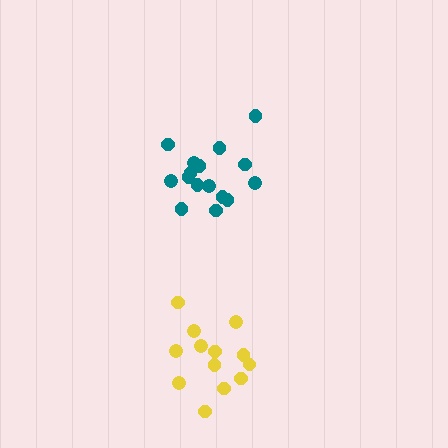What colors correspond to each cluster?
The clusters are colored: teal, yellow.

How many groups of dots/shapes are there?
There are 2 groups.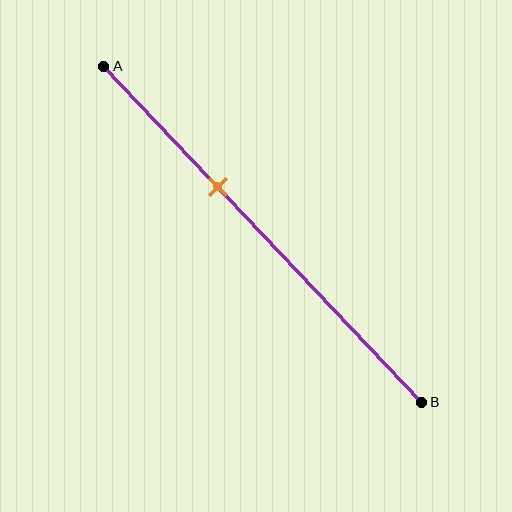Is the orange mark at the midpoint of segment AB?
No, the mark is at about 35% from A, not at the 50% midpoint.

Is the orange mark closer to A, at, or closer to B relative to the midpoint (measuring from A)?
The orange mark is closer to point A than the midpoint of segment AB.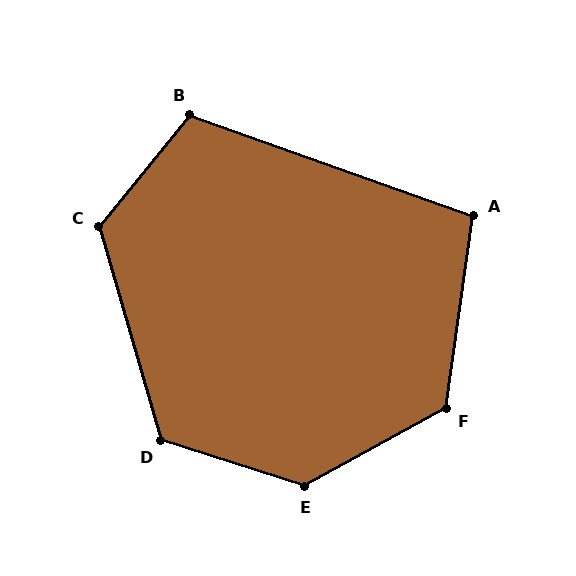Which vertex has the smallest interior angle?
A, at approximately 102 degrees.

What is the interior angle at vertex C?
Approximately 125 degrees (obtuse).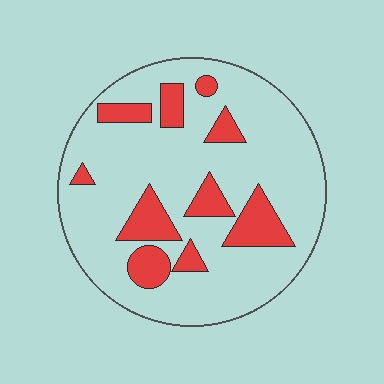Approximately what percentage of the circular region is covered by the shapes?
Approximately 20%.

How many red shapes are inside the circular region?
10.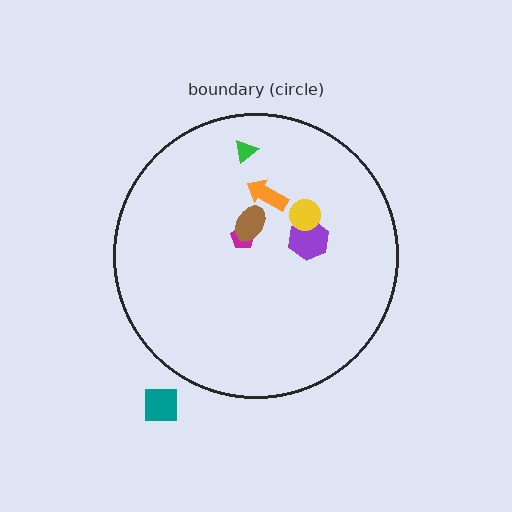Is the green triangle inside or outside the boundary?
Inside.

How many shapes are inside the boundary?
6 inside, 1 outside.